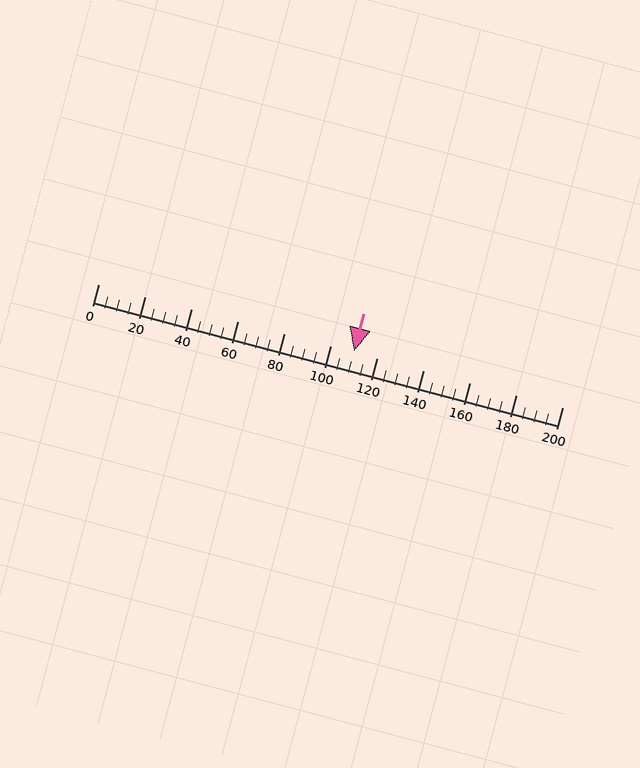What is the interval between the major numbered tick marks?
The major tick marks are spaced 20 units apart.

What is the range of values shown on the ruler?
The ruler shows values from 0 to 200.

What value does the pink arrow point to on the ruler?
The pink arrow points to approximately 110.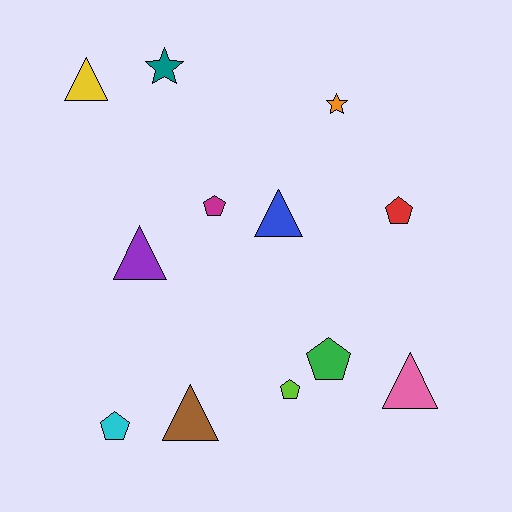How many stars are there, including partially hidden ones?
There are 2 stars.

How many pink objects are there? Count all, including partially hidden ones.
There is 1 pink object.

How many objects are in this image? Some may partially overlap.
There are 12 objects.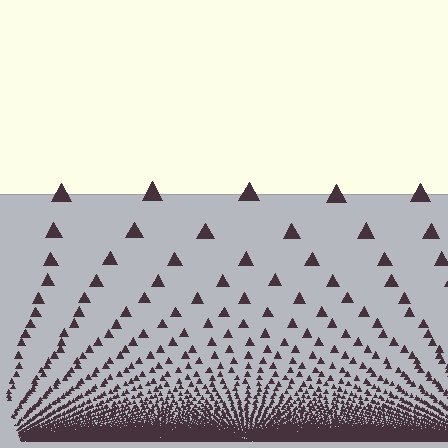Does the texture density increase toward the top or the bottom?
Density increases toward the bottom.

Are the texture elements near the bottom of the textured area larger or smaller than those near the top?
Smaller. The gradient is inverted — elements near the bottom are smaller and denser.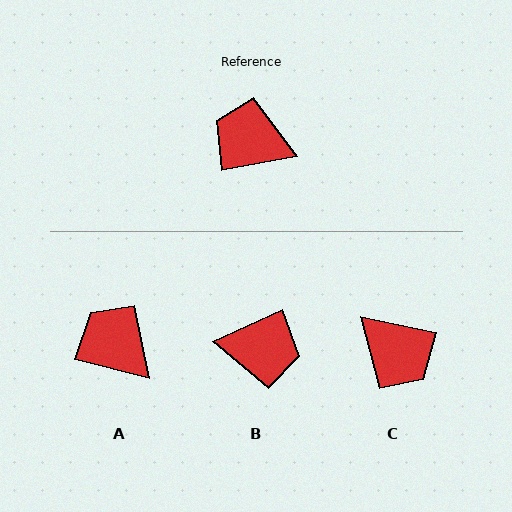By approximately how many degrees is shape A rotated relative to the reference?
Approximately 25 degrees clockwise.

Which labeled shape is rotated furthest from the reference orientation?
B, about 167 degrees away.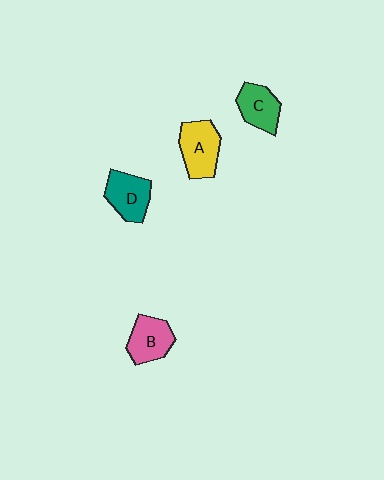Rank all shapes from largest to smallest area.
From largest to smallest: A (yellow), D (teal), B (pink), C (green).